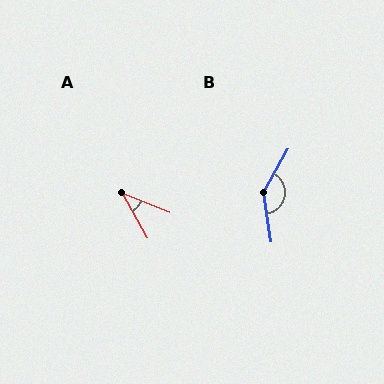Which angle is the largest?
B, at approximately 143 degrees.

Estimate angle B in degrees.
Approximately 143 degrees.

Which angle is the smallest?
A, at approximately 38 degrees.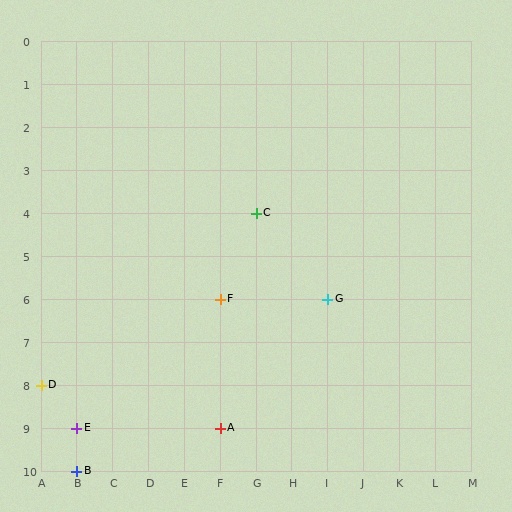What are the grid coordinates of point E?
Point E is at grid coordinates (B, 9).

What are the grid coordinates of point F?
Point F is at grid coordinates (F, 6).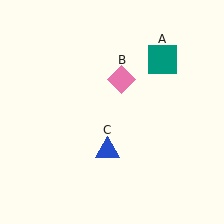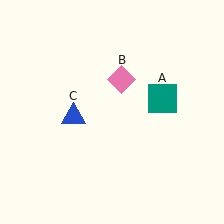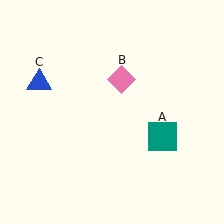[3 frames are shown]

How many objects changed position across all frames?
2 objects changed position: teal square (object A), blue triangle (object C).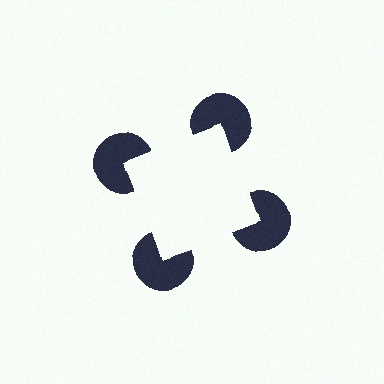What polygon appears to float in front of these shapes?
An illusory square — its edges are inferred from the aligned wedge cuts in the pac-man discs, not physically drawn.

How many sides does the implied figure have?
4 sides.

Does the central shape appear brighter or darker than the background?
It typically appears slightly brighter than the background, even though no actual brightness change is drawn.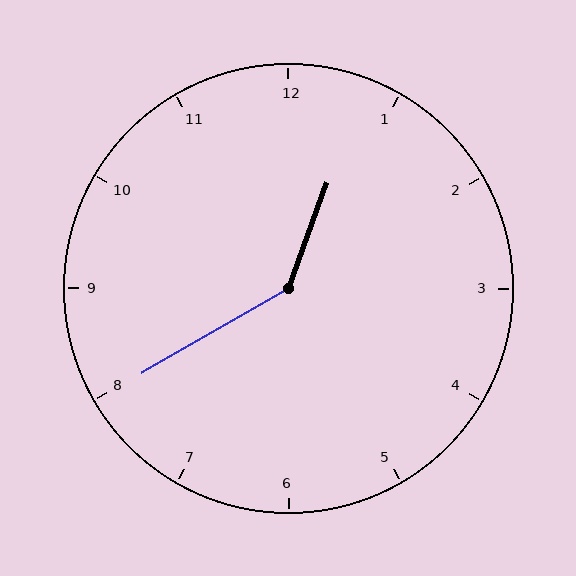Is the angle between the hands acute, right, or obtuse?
It is obtuse.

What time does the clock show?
12:40.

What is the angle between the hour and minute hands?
Approximately 140 degrees.